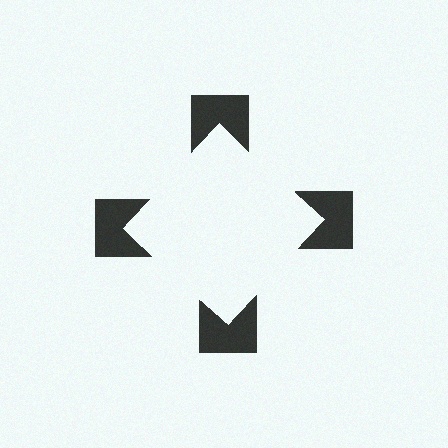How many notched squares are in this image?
There are 4 — one at each vertex of the illusory square.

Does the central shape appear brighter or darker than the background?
It typically appears slightly brighter than the background, even though no actual brightness change is drawn.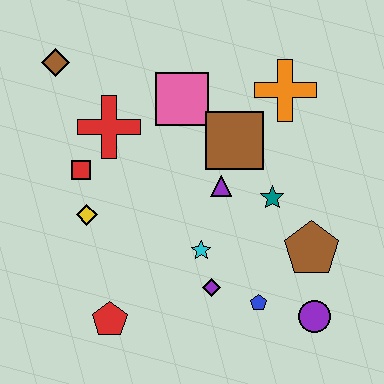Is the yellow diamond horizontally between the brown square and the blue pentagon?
No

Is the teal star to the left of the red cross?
No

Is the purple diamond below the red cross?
Yes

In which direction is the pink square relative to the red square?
The pink square is to the right of the red square.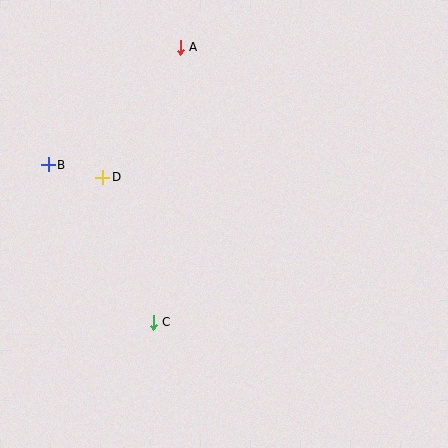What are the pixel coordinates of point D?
Point D is at (103, 177).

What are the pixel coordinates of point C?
Point C is at (153, 322).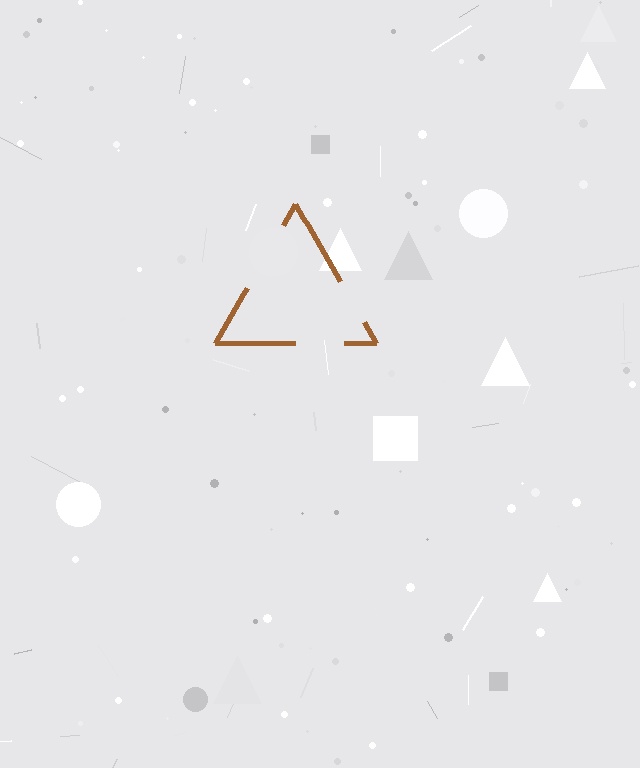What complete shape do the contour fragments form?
The contour fragments form a triangle.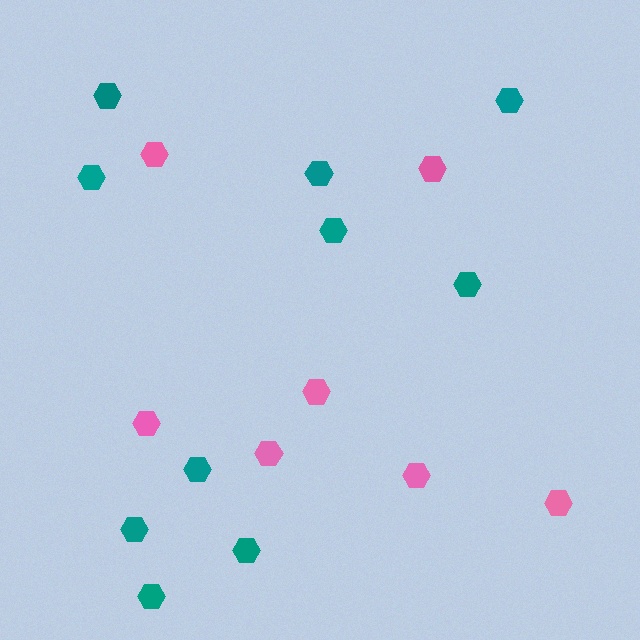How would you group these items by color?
There are 2 groups: one group of pink hexagons (7) and one group of teal hexagons (10).